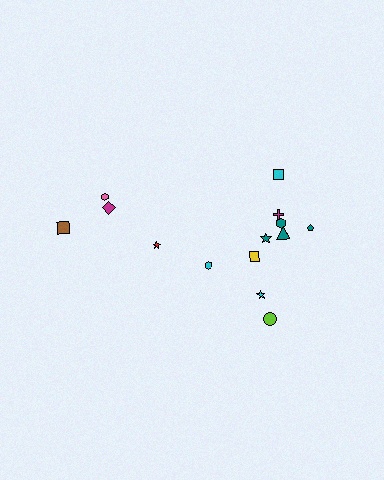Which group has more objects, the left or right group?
The right group.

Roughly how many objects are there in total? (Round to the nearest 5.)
Roughly 15 objects in total.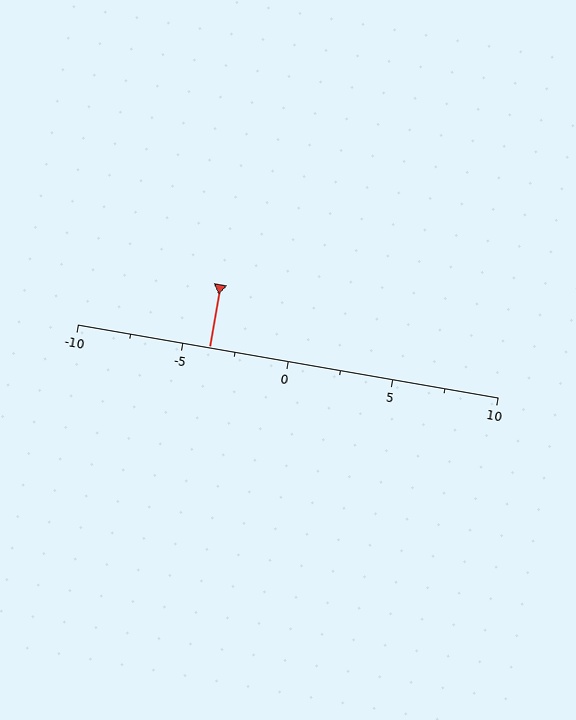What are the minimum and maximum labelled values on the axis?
The axis runs from -10 to 10.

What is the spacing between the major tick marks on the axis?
The major ticks are spaced 5 apart.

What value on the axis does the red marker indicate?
The marker indicates approximately -3.8.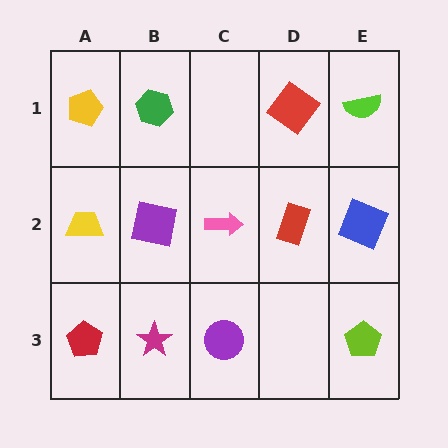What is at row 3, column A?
A red pentagon.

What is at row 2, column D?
A red rectangle.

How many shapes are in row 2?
5 shapes.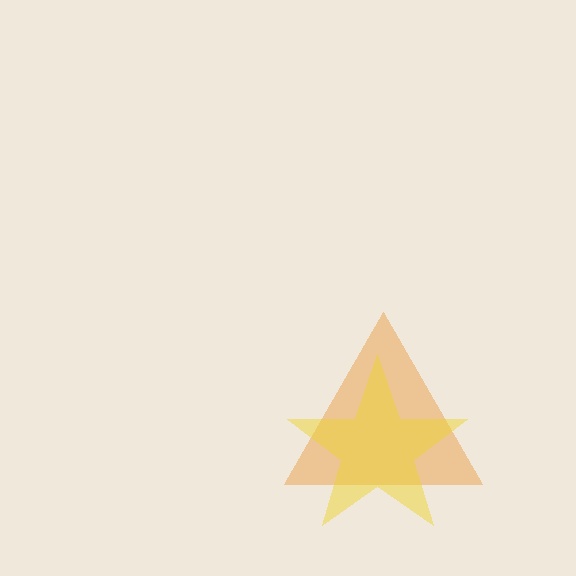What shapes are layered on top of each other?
The layered shapes are: an orange triangle, a yellow star.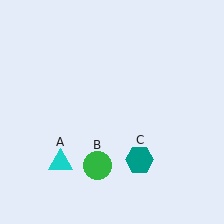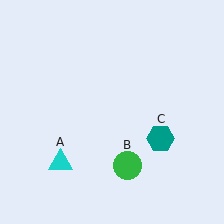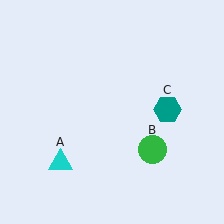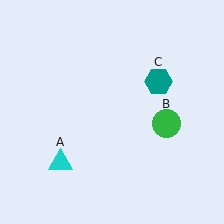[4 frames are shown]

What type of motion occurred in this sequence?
The green circle (object B), teal hexagon (object C) rotated counterclockwise around the center of the scene.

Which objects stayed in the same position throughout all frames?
Cyan triangle (object A) remained stationary.